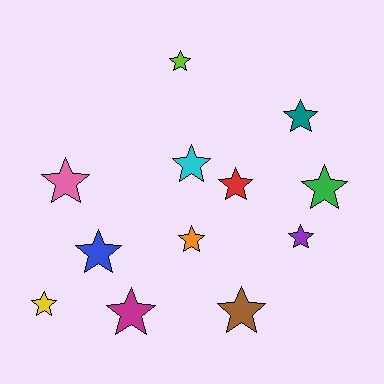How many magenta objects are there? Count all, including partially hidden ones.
There is 1 magenta object.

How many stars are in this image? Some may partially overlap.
There are 12 stars.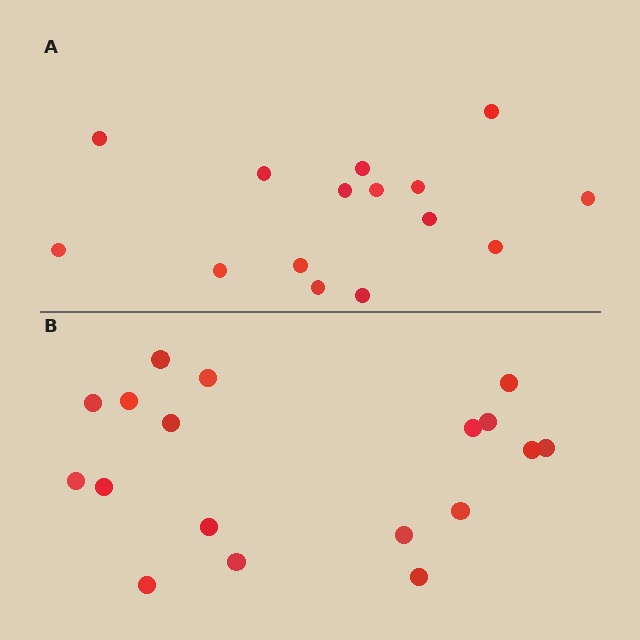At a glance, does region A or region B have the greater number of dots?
Region B (the bottom region) has more dots.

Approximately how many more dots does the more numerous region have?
Region B has just a few more — roughly 2 or 3 more dots than region A.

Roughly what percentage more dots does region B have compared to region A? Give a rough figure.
About 20% more.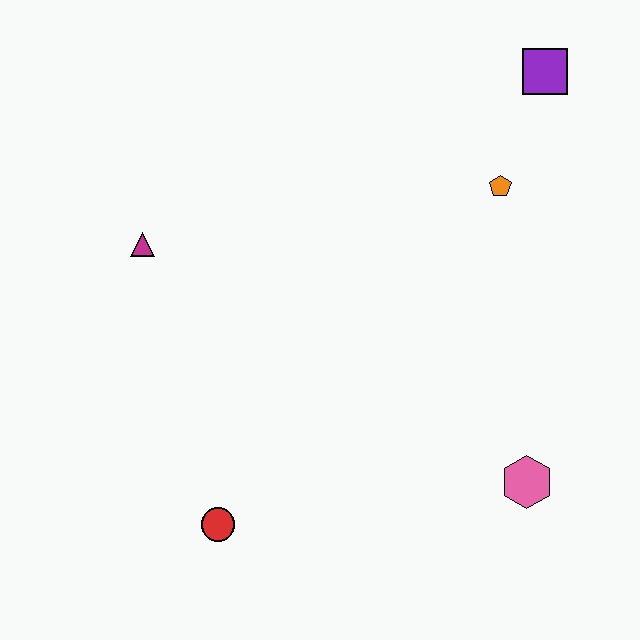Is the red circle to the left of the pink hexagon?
Yes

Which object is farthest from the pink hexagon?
The magenta triangle is farthest from the pink hexagon.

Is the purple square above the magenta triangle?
Yes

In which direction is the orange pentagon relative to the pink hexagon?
The orange pentagon is above the pink hexagon.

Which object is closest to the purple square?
The orange pentagon is closest to the purple square.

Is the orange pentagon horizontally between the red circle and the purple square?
Yes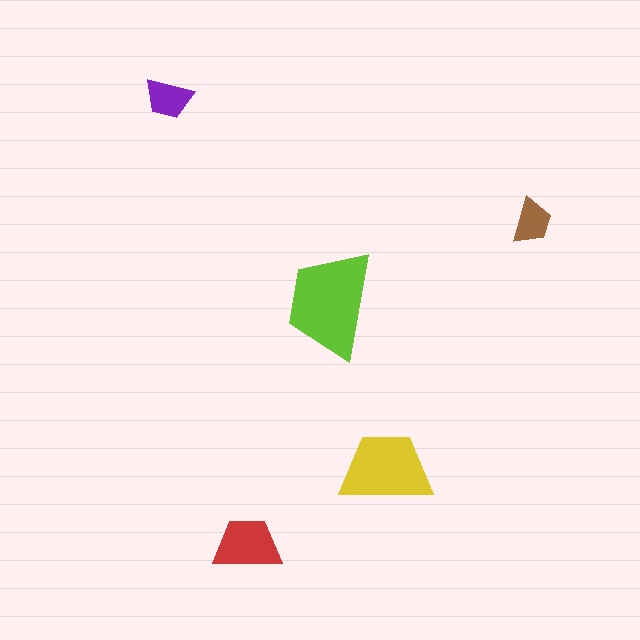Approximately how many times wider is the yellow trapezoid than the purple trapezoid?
About 2 times wider.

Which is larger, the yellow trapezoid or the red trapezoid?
The yellow one.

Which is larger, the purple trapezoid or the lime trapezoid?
The lime one.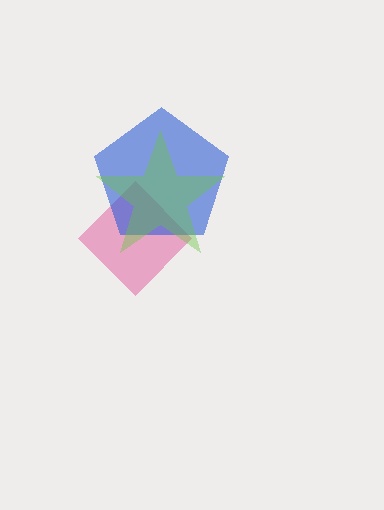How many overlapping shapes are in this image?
There are 3 overlapping shapes in the image.